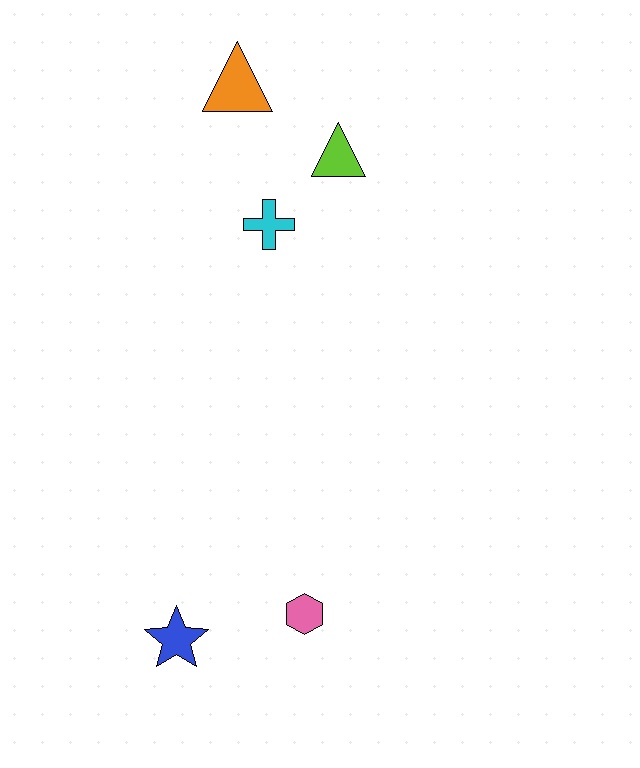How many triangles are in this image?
There are 2 triangles.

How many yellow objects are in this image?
There are no yellow objects.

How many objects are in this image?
There are 5 objects.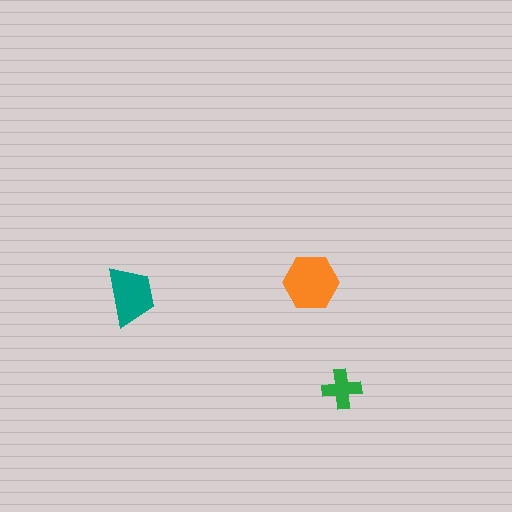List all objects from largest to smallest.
The orange hexagon, the teal trapezoid, the green cross.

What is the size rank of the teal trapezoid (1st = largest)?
2nd.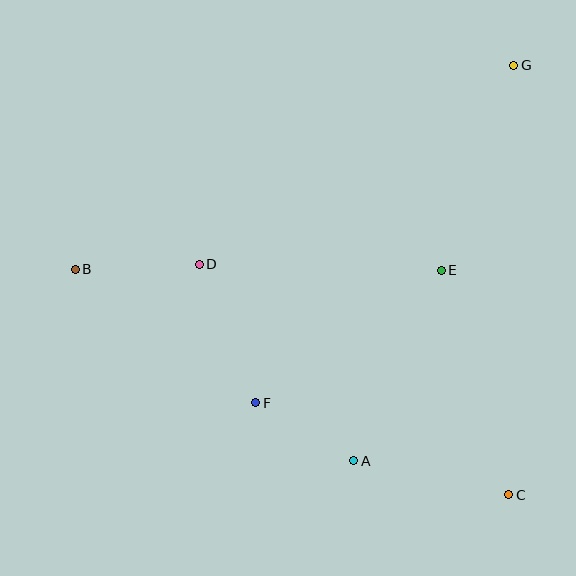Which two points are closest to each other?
Points A and F are closest to each other.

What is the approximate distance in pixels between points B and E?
The distance between B and E is approximately 366 pixels.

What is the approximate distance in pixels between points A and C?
The distance between A and C is approximately 159 pixels.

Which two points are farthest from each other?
Points B and C are farthest from each other.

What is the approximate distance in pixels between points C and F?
The distance between C and F is approximately 269 pixels.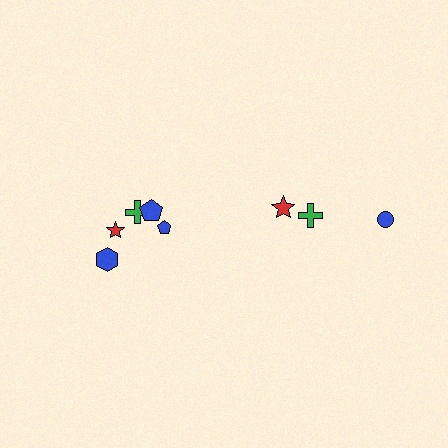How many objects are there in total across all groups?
There are 8 objects.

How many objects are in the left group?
There are 5 objects.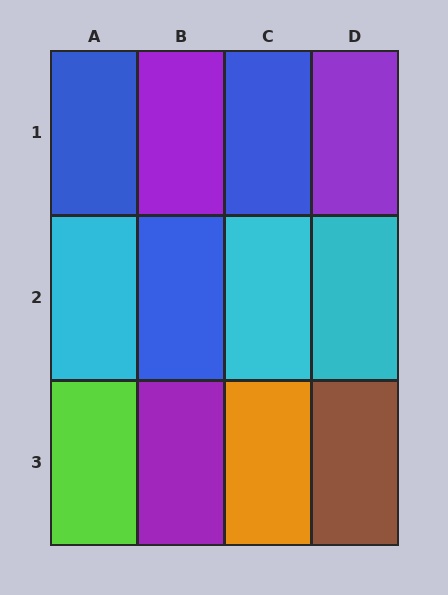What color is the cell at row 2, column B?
Blue.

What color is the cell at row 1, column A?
Blue.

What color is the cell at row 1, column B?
Purple.